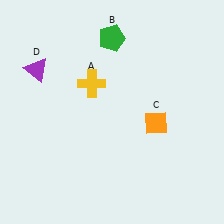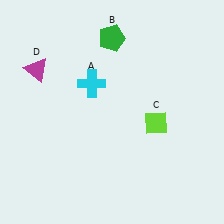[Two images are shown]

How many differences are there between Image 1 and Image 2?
There are 3 differences between the two images.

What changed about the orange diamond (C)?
In Image 1, C is orange. In Image 2, it changed to lime.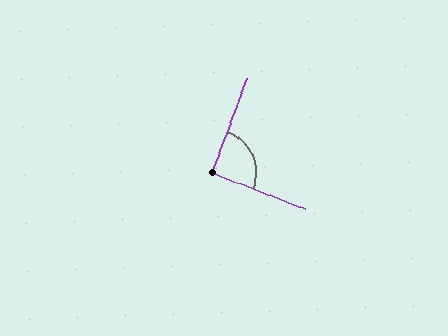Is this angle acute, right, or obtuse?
It is approximately a right angle.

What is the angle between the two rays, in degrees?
Approximately 91 degrees.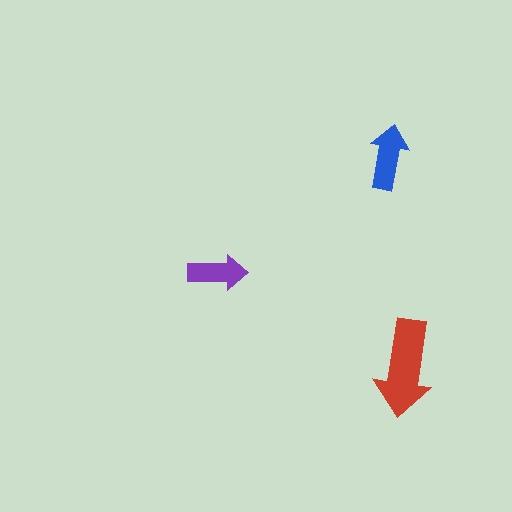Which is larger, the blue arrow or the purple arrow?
The blue one.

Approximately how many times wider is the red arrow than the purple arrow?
About 1.5 times wider.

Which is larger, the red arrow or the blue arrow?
The red one.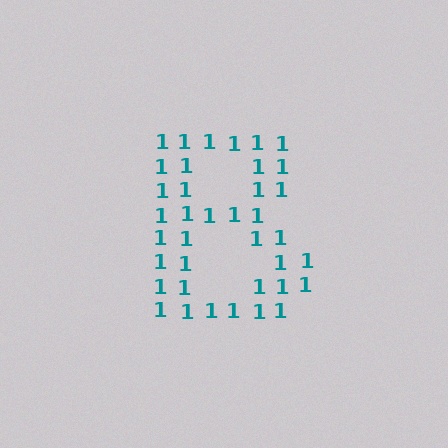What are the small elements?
The small elements are digit 1's.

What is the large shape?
The large shape is the letter B.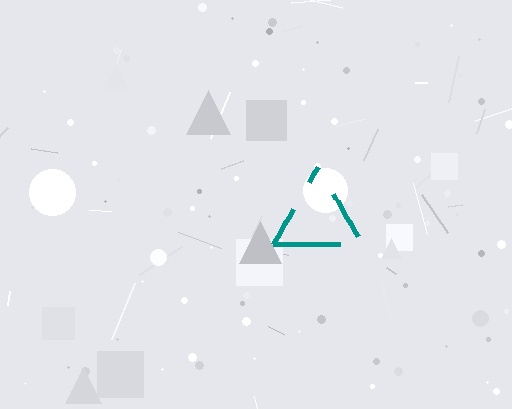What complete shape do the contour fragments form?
The contour fragments form a triangle.